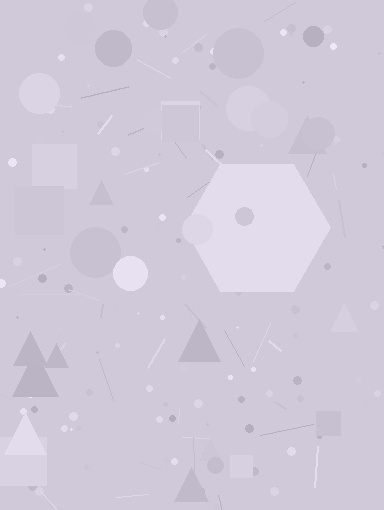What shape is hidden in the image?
A hexagon is hidden in the image.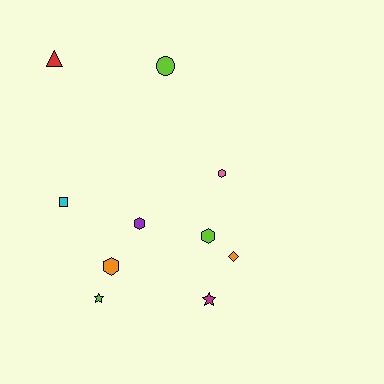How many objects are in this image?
There are 10 objects.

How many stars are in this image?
There are 2 stars.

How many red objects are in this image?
There is 1 red object.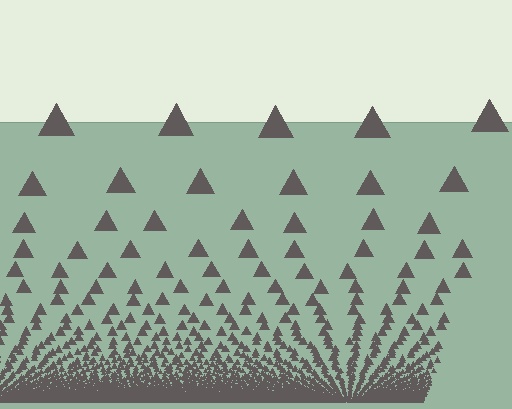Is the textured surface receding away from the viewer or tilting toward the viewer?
The surface appears to tilt toward the viewer. Texture elements get larger and sparser toward the top.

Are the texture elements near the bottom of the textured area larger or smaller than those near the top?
Smaller. The gradient is inverted — elements near the bottom are smaller and denser.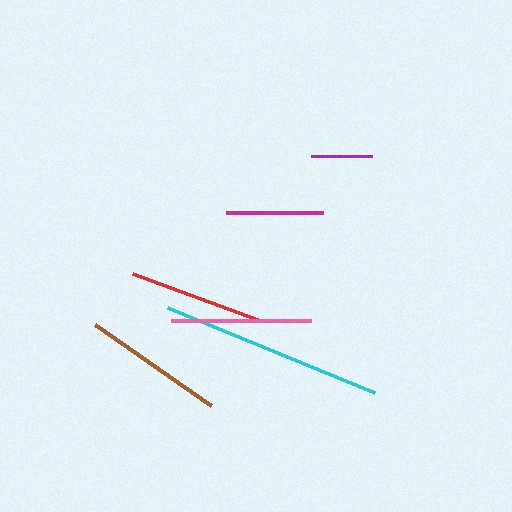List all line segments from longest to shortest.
From longest to shortest: cyan, brown, pink, red, magenta, purple.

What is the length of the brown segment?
The brown segment is approximately 141 pixels long.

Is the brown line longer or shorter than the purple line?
The brown line is longer than the purple line.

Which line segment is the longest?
The cyan line is the longest at approximately 223 pixels.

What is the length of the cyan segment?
The cyan segment is approximately 223 pixels long.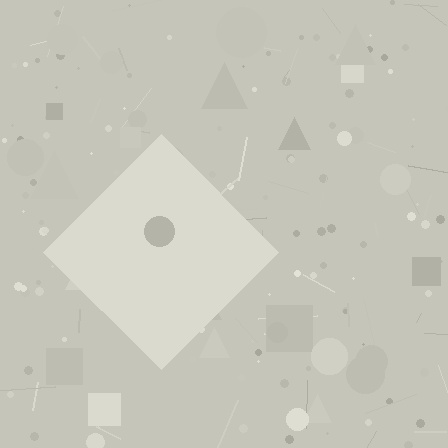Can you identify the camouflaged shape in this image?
The camouflaged shape is a diamond.